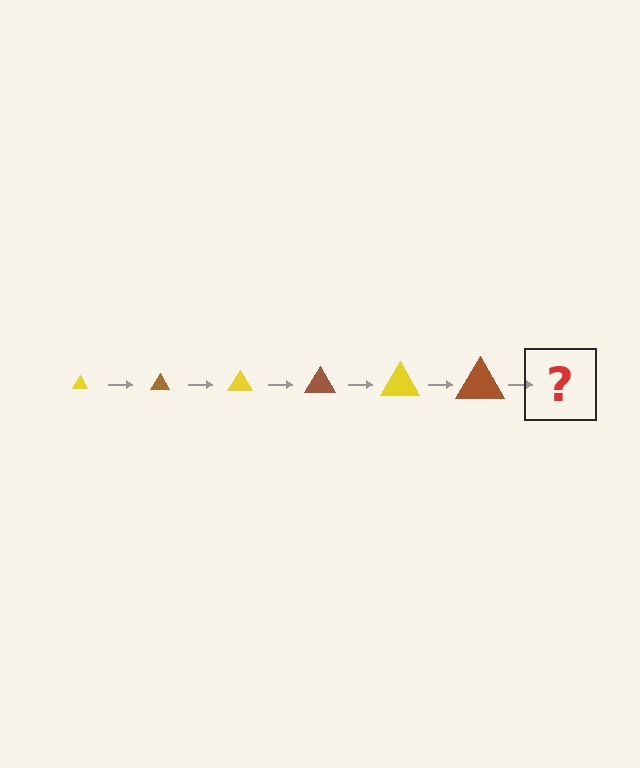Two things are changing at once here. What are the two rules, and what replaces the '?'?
The two rules are that the triangle grows larger each step and the color cycles through yellow and brown. The '?' should be a yellow triangle, larger than the previous one.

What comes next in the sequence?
The next element should be a yellow triangle, larger than the previous one.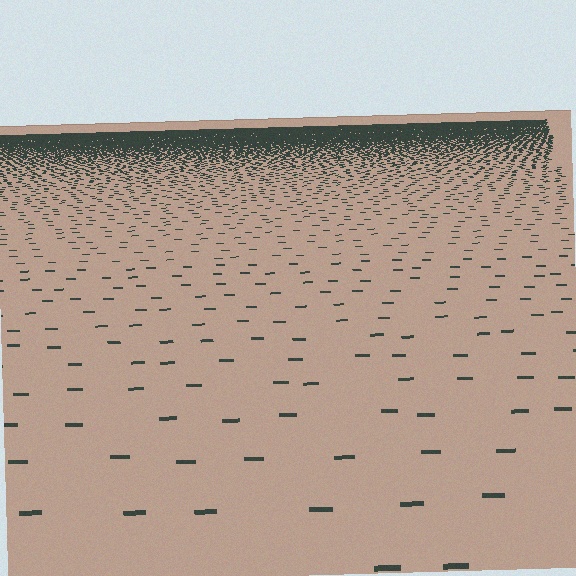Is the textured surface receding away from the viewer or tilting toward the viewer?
The surface is receding away from the viewer. Texture elements get smaller and denser toward the top.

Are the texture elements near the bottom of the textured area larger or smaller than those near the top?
Larger. Near the bottom, elements are closer to the viewer and appear at a bigger on-screen size.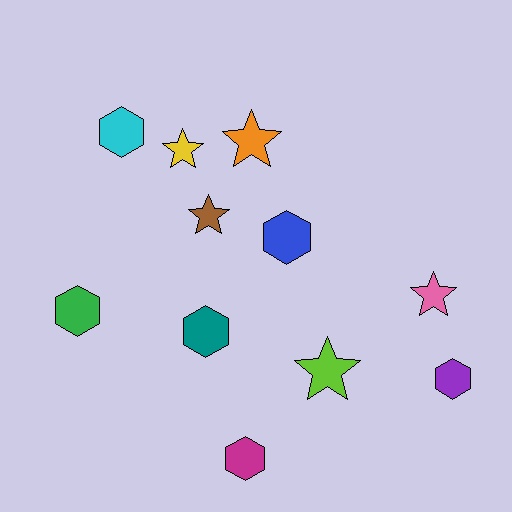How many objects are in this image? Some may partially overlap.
There are 11 objects.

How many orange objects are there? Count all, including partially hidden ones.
There is 1 orange object.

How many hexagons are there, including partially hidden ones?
There are 6 hexagons.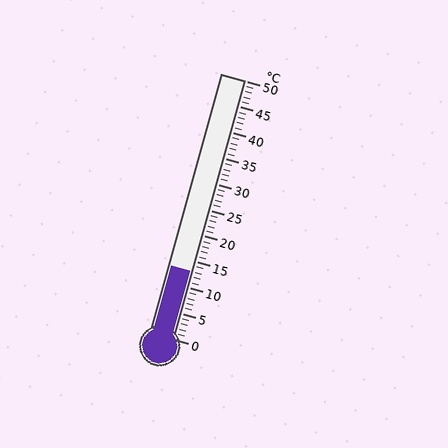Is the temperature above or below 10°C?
The temperature is above 10°C.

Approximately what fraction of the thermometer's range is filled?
The thermometer is filled to approximately 25% of its range.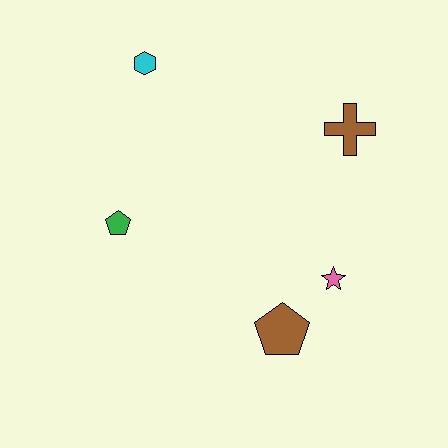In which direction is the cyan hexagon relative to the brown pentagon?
The cyan hexagon is above the brown pentagon.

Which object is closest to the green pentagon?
The cyan hexagon is closest to the green pentagon.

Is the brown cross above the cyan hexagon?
No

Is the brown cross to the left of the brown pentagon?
No